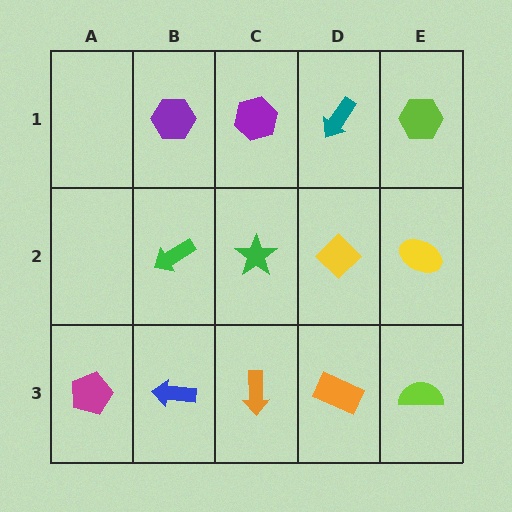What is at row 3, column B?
A blue arrow.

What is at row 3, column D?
An orange rectangle.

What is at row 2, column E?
A yellow ellipse.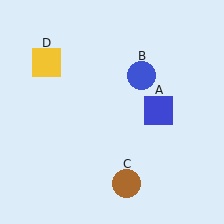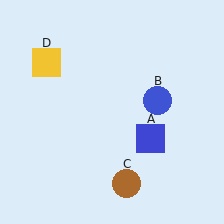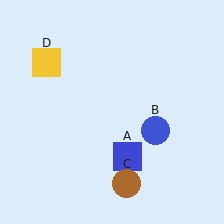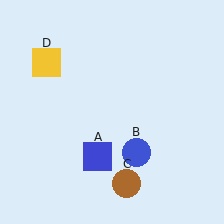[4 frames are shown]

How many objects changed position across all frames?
2 objects changed position: blue square (object A), blue circle (object B).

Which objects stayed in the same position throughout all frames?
Brown circle (object C) and yellow square (object D) remained stationary.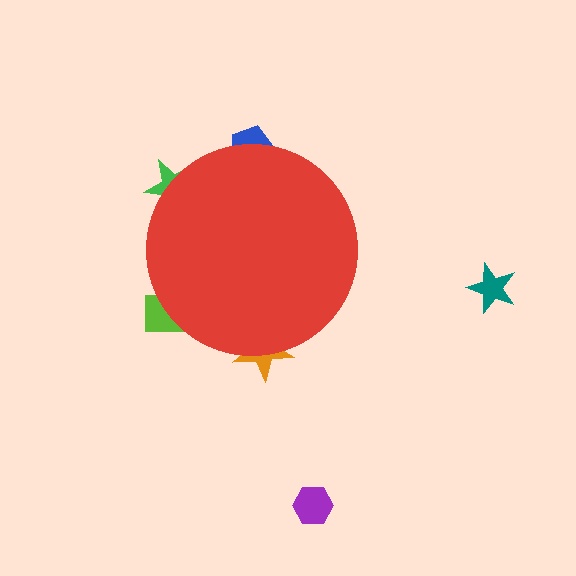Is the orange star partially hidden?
Yes, the orange star is partially hidden behind the red circle.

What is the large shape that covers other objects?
A red circle.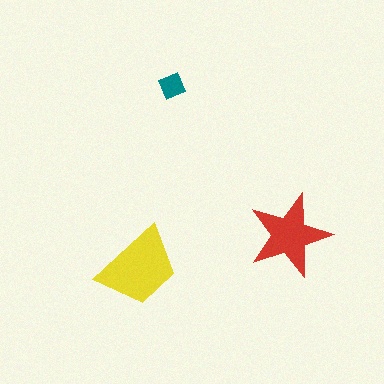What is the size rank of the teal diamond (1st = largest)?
3rd.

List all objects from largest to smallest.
The yellow trapezoid, the red star, the teal diamond.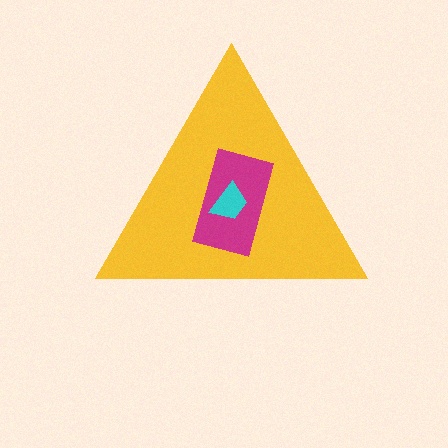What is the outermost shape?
The yellow triangle.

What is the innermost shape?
The cyan trapezoid.